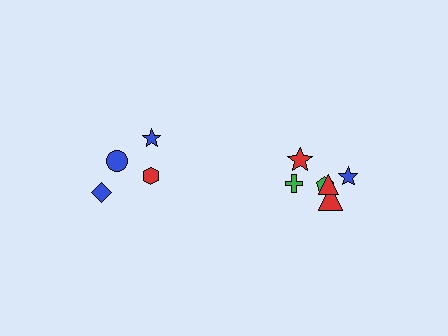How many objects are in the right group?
There are 6 objects.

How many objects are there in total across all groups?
There are 10 objects.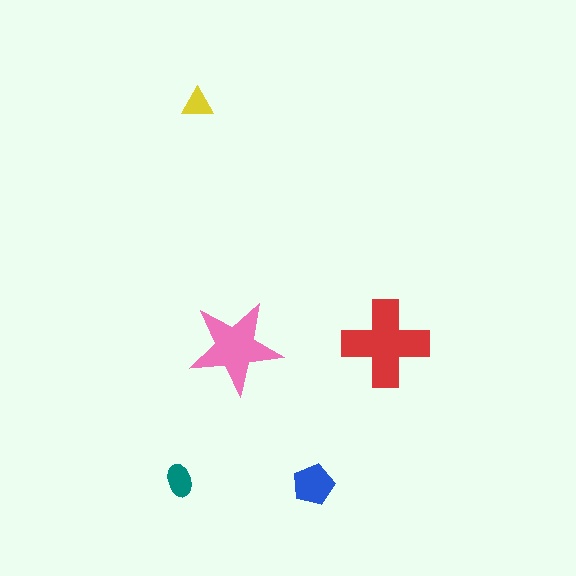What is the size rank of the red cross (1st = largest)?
1st.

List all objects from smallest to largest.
The yellow triangle, the teal ellipse, the blue pentagon, the pink star, the red cross.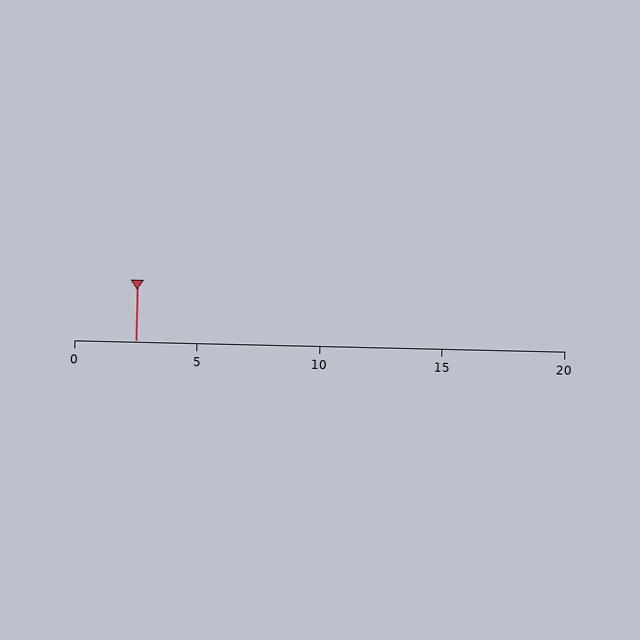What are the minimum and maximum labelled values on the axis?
The axis runs from 0 to 20.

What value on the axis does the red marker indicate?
The marker indicates approximately 2.5.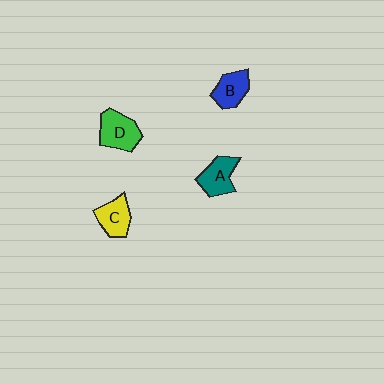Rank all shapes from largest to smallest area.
From largest to smallest: D (green), A (teal), C (yellow), B (blue).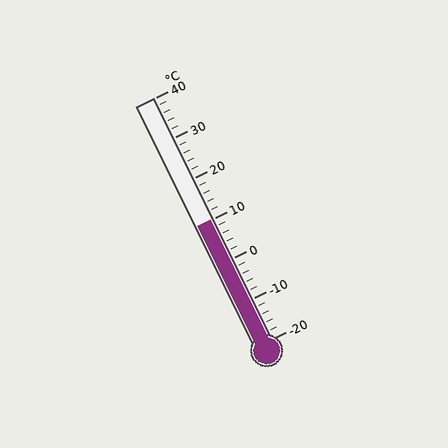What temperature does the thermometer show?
The thermometer shows approximately 10°C.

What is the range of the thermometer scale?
The thermometer scale ranges from -20°C to 40°C.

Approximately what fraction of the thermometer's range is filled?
The thermometer is filled to approximately 50% of its range.